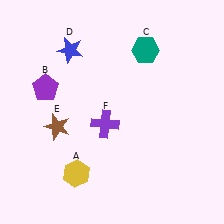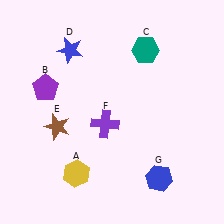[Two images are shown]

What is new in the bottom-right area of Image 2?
A blue hexagon (G) was added in the bottom-right area of Image 2.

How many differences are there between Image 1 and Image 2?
There is 1 difference between the two images.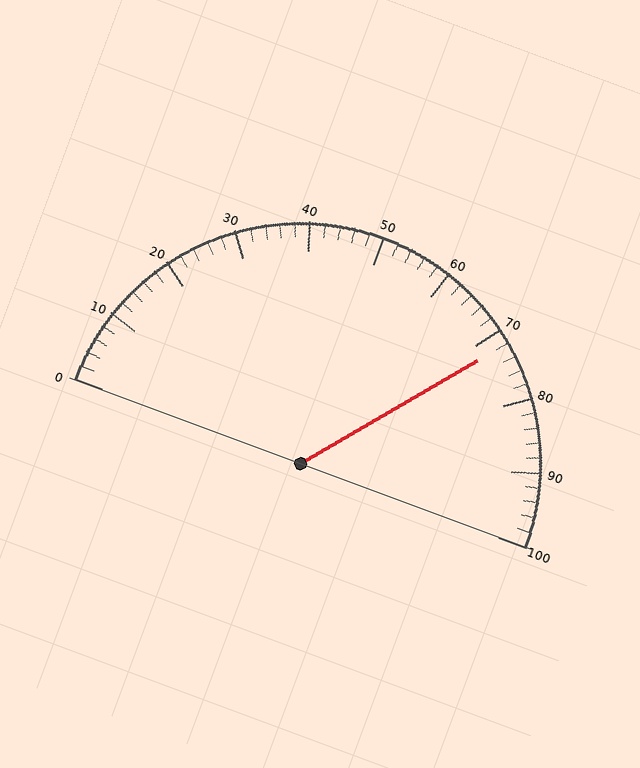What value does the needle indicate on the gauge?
The needle indicates approximately 72.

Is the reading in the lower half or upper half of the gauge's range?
The reading is in the upper half of the range (0 to 100).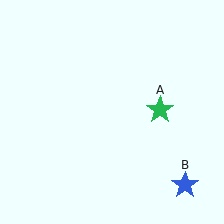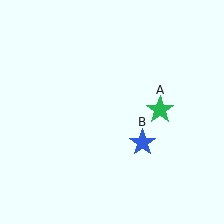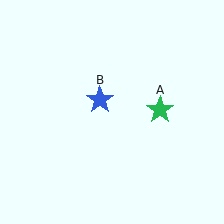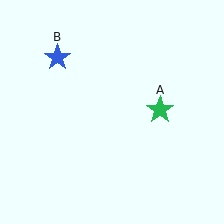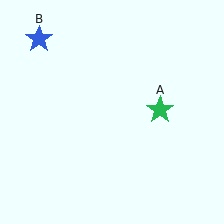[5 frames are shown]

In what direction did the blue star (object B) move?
The blue star (object B) moved up and to the left.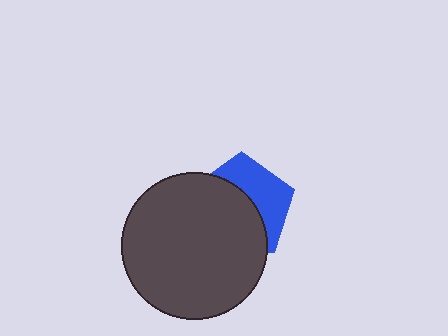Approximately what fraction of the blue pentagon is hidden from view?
Roughly 59% of the blue pentagon is hidden behind the dark gray circle.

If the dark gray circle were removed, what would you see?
You would see the complete blue pentagon.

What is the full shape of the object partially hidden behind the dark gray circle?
The partially hidden object is a blue pentagon.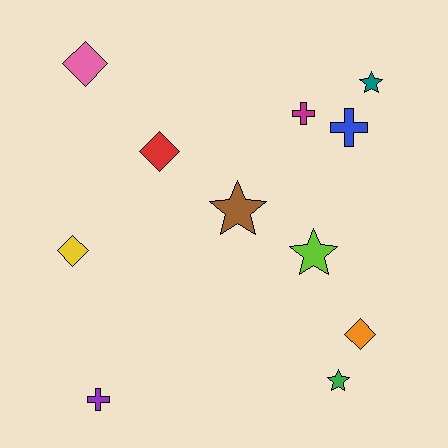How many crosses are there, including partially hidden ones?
There are 3 crosses.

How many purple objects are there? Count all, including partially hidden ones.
There is 1 purple object.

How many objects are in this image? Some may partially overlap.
There are 11 objects.